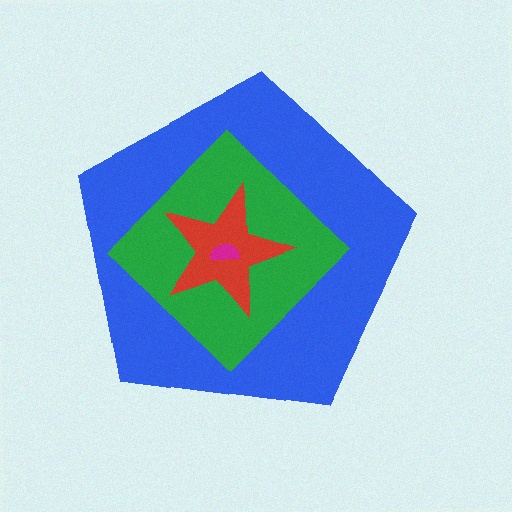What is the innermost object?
The magenta semicircle.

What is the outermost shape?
The blue pentagon.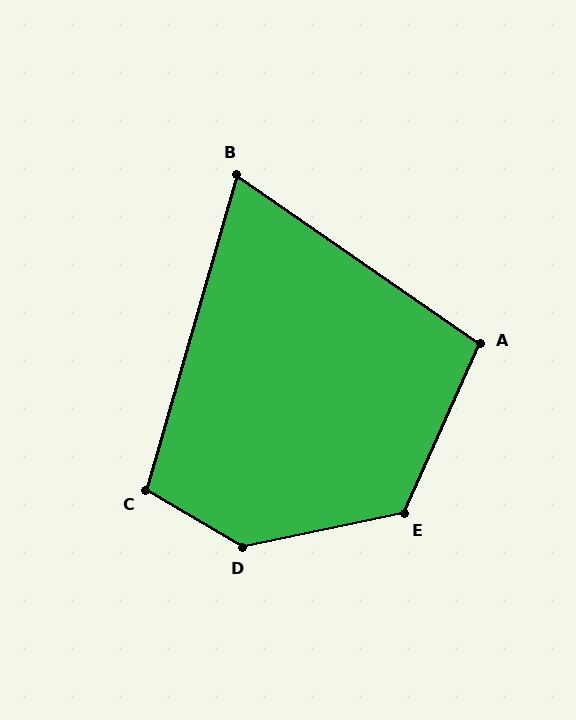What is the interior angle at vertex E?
Approximately 126 degrees (obtuse).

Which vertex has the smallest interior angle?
B, at approximately 71 degrees.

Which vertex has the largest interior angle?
D, at approximately 138 degrees.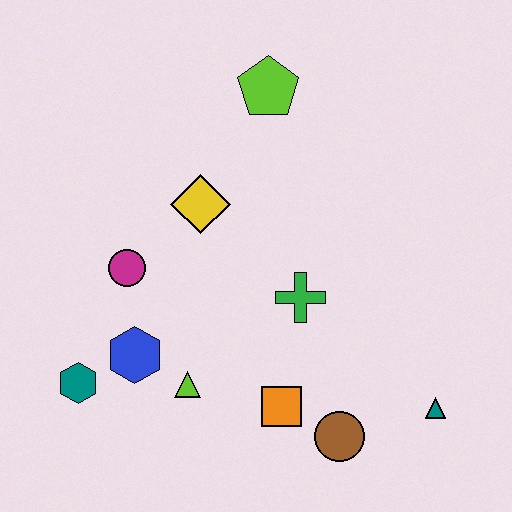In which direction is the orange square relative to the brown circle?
The orange square is to the left of the brown circle.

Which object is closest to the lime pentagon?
The yellow diamond is closest to the lime pentagon.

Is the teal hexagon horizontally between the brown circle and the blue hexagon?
No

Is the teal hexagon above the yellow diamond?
No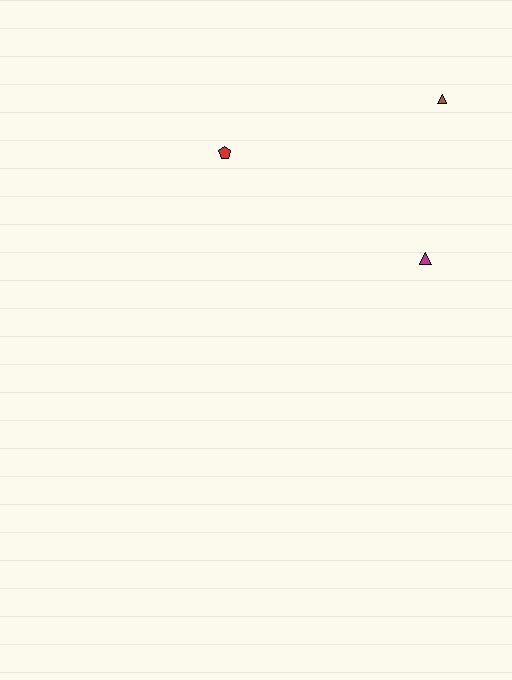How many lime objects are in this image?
There are no lime objects.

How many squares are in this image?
There are no squares.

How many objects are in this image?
There are 3 objects.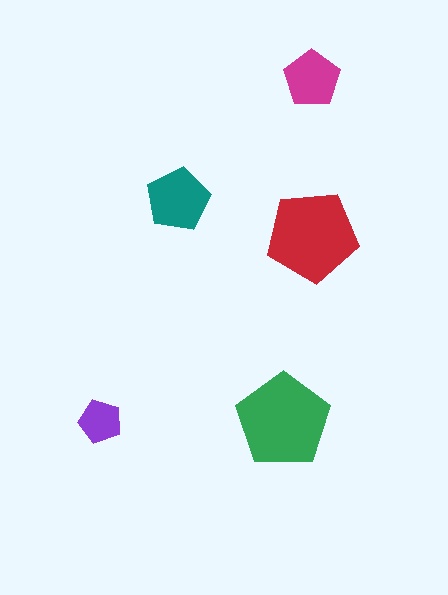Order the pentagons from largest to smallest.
the green one, the red one, the teal one, the magenta one, the purple one.